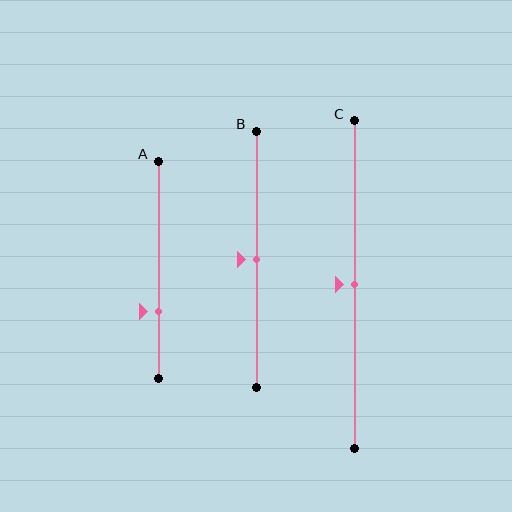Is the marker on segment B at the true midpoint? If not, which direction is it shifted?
Yes, the marker on segment B is at the true midpoint.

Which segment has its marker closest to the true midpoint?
Segment B has its marker closest to the true midpoint.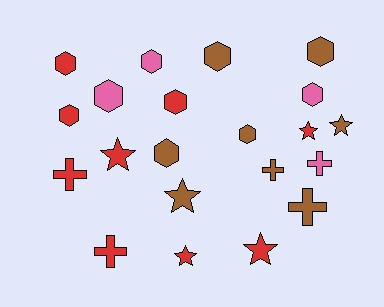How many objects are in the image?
There are 21 objects.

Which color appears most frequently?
Red, with 9 objects.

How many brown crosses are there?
There are 2 brown crosses.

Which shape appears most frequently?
Hexagon, with 10 objects.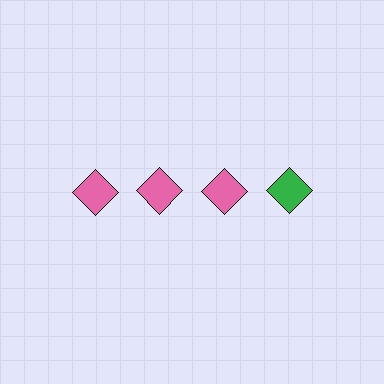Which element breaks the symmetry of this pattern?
The green diamond in the top row, second from right column breaks the symmetry. All other shapes are pink diamonds.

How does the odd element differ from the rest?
It has a different color: green instead of pink.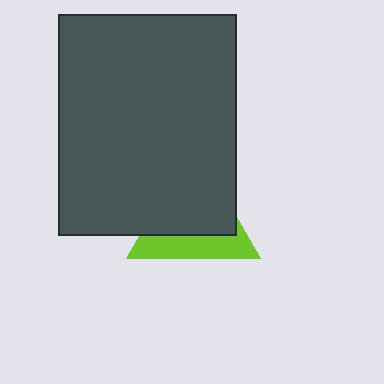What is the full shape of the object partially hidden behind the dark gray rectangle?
The partially hidden object is a lime triangle.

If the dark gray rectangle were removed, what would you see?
You would see the complete lime triangle.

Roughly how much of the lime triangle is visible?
A small part of it is visible (roughly 38%).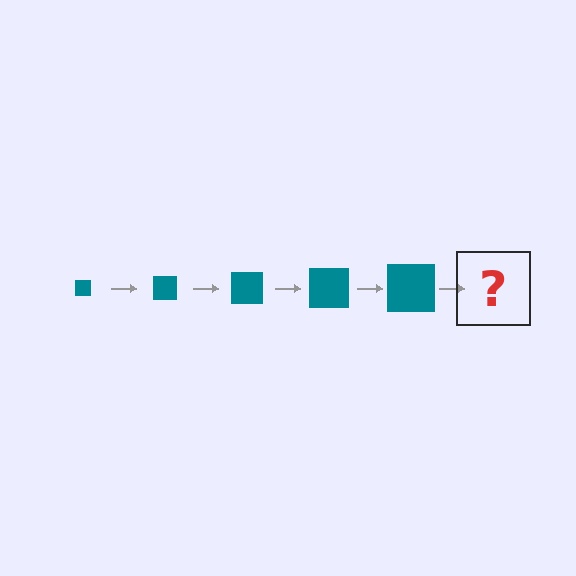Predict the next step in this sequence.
The next step is a teal square, larger than the previous one.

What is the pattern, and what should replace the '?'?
The pattern is that the square gets progressively larger each step. The '?' should be a teal square, larger than the previous one.